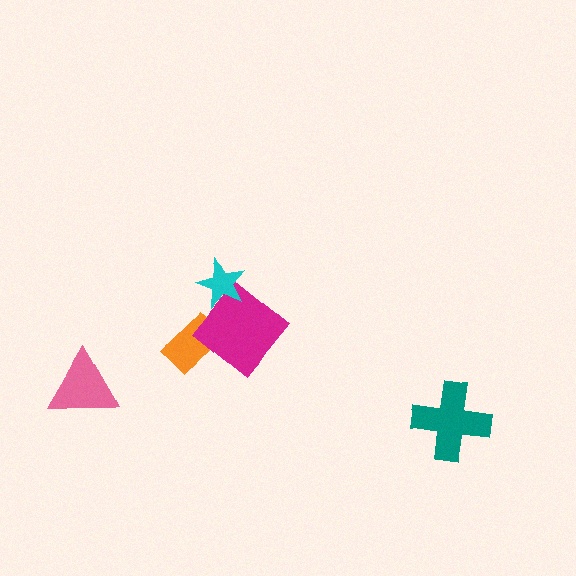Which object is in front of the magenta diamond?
The cyan star is in front of the magenta diamond.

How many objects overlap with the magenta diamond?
2 objects overlap with the magenta diamond.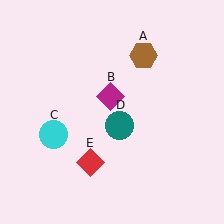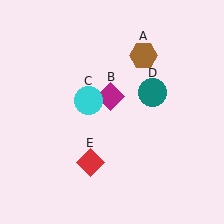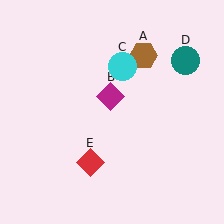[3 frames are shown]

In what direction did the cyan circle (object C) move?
The cyan circle (object C) moved up and to the right.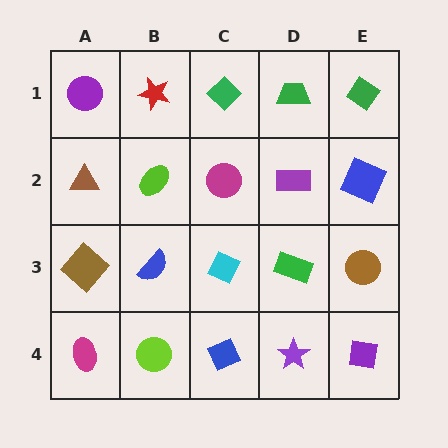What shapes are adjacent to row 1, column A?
A brown triangle (row 2, column A), a red star (row 1, column B).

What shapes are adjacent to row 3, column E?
A blue square (row 2, column E), a purple square (row 4, column E), a green rectangle (row 3, column D).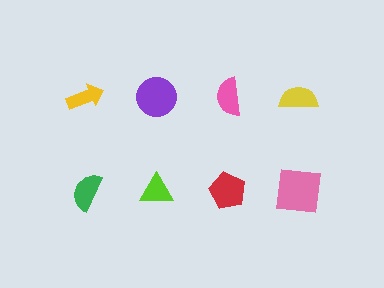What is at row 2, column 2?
A lime triangle.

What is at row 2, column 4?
A pink square.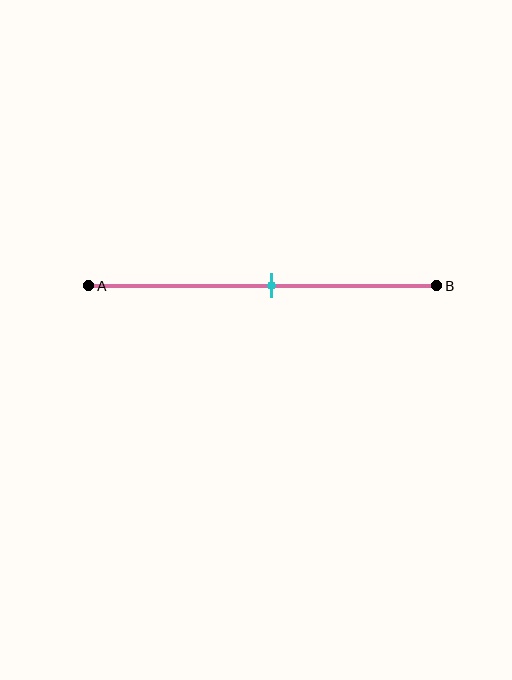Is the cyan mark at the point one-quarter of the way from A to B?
No, the mark is at about 55% from A, not at the 25% one-quarter point.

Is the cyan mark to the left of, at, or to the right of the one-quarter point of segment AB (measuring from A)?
The cyan mark is to the right of the one-quarter point of segment AB.